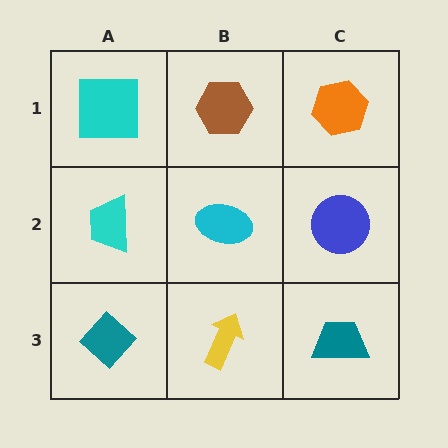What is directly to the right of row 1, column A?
A brown hexagon.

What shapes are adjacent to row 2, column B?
A brown hexagon (row 1, column B), a yellow arrow (row 3, column B), a cyan trapezoid (row 2, column A), a blue circle (row 2, column C).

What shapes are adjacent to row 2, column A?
A cyan square (row 1, column A), a teal diamond (row 3, column A), a cyan ellipse (row 2, column B).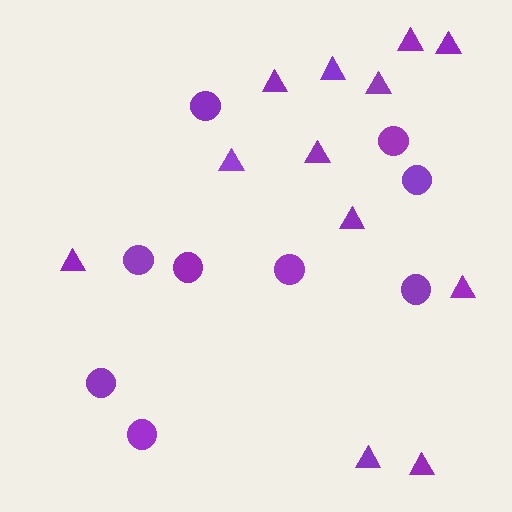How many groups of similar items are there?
There are 2 groups: one group of circles (9) and one group of triangles (12).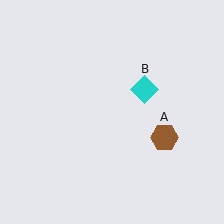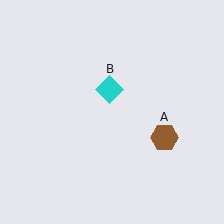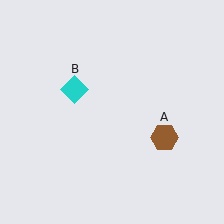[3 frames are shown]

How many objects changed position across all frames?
1 object changed position: cyan diamond (object B).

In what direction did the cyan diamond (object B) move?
The cyan diamond (object B) moved left.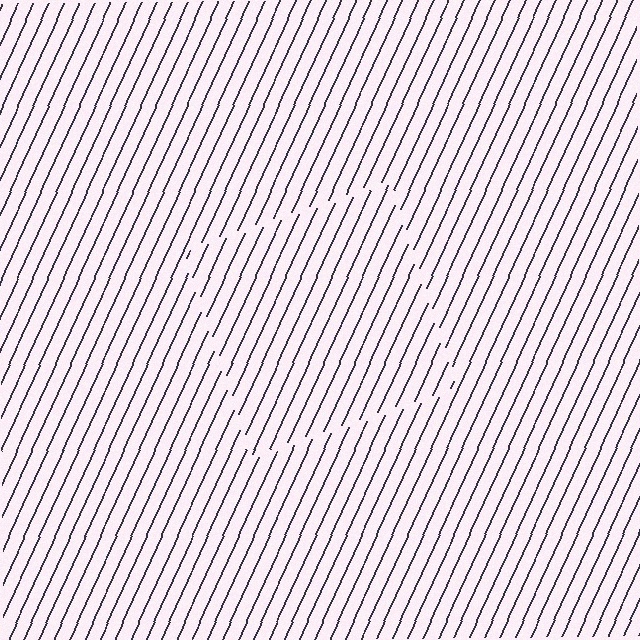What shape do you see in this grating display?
An illusory square. The interior of the shape contains the same grating, shifted by half a period — the contour is defined by the phase discontinuity where line-ends from the inner and outer gratings abut.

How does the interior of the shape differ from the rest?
The interior of the shape contains the same grating, shifted by half a period — the contour is defined by the phase discontinuity where line-ends from the inner and outer gratings abut.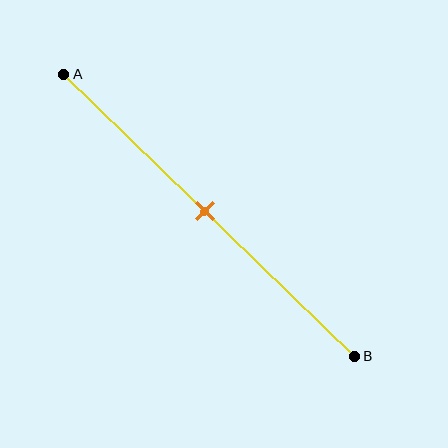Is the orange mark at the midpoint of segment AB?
Yes, the mark is approximately at the midpoint.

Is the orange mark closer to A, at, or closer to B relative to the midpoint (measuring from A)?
The orange mark is approximately at the midpoint of segment AB.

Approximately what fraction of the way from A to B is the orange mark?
The orange mark is approximately 50% of the way from A to B.